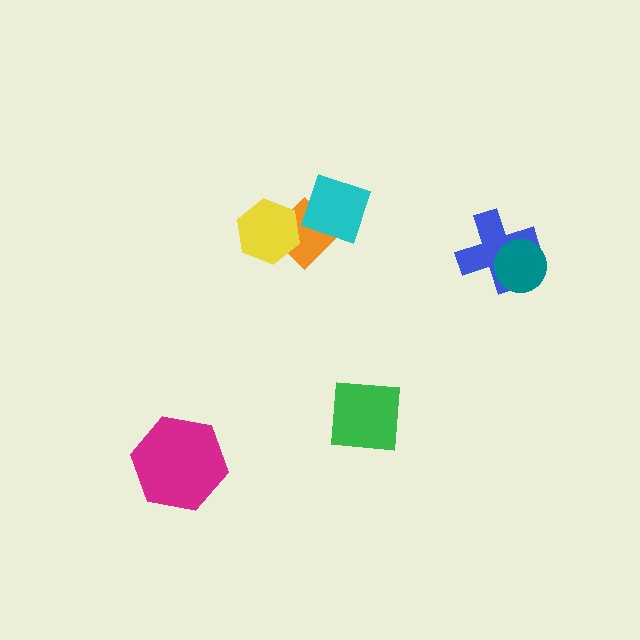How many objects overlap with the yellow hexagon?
1 object overlaps with the yellow hexagon.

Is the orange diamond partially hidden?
Yes, it is partially covered by another shape.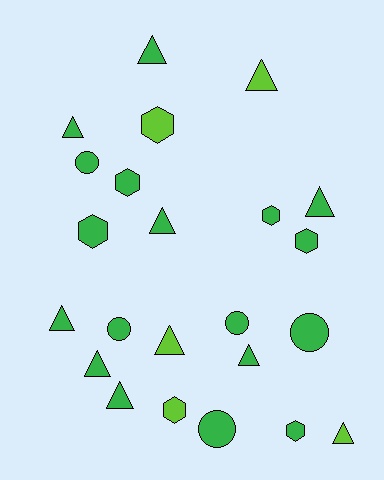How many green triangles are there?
There are 8 green triangles.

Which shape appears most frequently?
Triangle, with 11 objects.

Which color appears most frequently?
Green, with 18 objects.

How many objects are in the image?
There are 23 objects.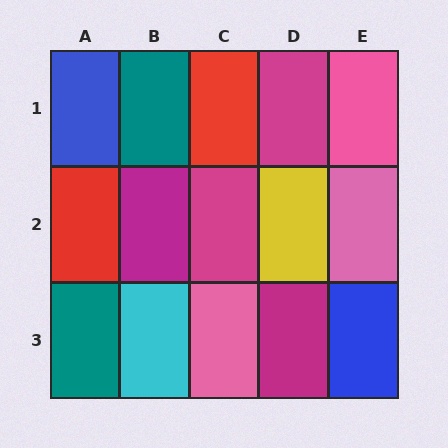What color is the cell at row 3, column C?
Pink.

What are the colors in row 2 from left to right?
Red, magenta, magenta, yellow, pink.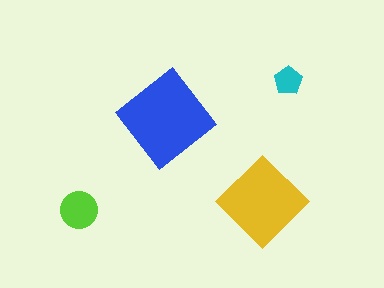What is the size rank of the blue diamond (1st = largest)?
1st.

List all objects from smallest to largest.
The cyan pentagon, the lime circle, the yellow diamond, the blue diamond.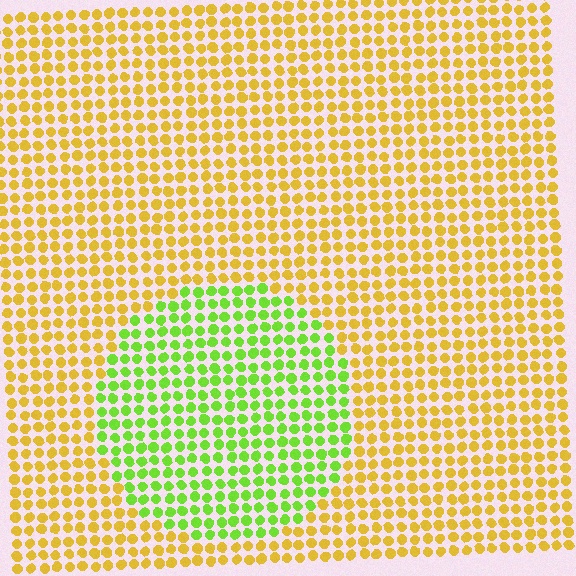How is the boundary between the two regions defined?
The boundary is defined purely by a slight shift in hue (about 52 degrees). Spacing, size, and orientation are identical on both sides.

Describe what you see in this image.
The image is filled with small yellow elements in a uniform arrangement. A circle-shaped region is visible where the elements are tinted to a slightly different hue, forming a subtle color boundary.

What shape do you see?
I see a circle.